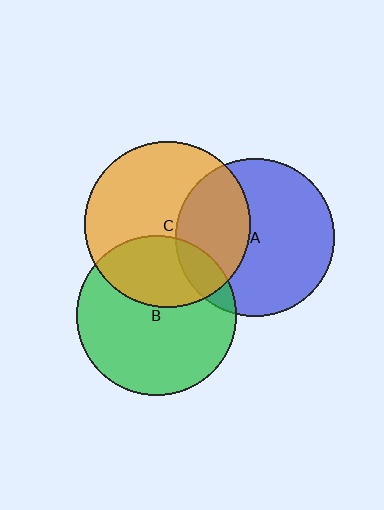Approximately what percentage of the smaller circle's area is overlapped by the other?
Approximately 35%.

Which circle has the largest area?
Circle C (orange).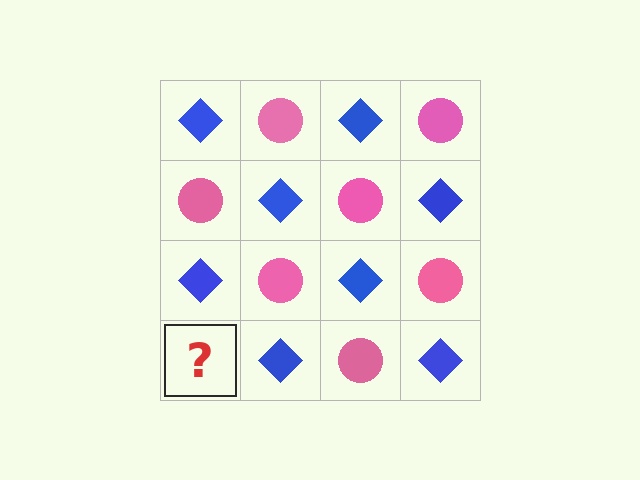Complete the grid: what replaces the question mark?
The question mark should be replaced with a pink circle.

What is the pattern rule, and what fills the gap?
The rule is that it alternates blue diamond and pink circle in a checkerboard pattern. The gap should be filled with a pink circle.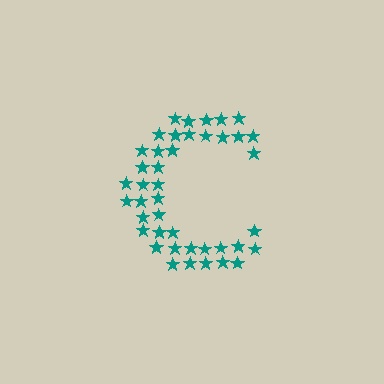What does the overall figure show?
The overall figure shows the letter C.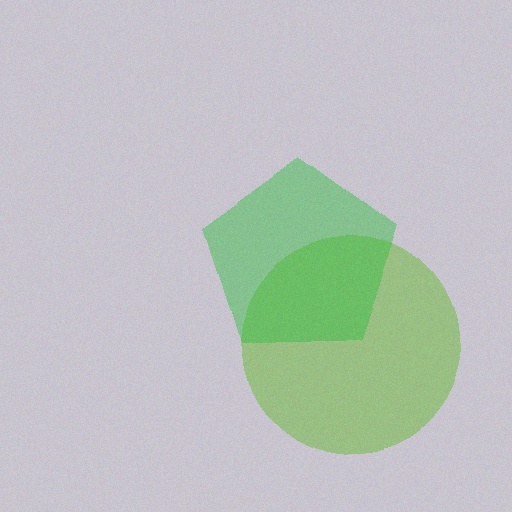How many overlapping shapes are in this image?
There are 2 overlapping shapes in the image.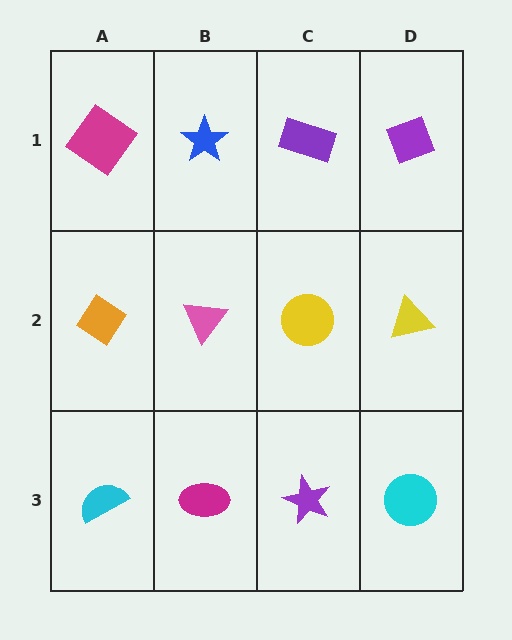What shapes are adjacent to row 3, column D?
A yellow triangle (row 2, column D), a purple star (row 3, column C).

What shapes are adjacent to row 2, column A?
A magenta diamond (row 1, column A), a cyan semicircle (row 3, column A), a pink triangle (row 2, column B).